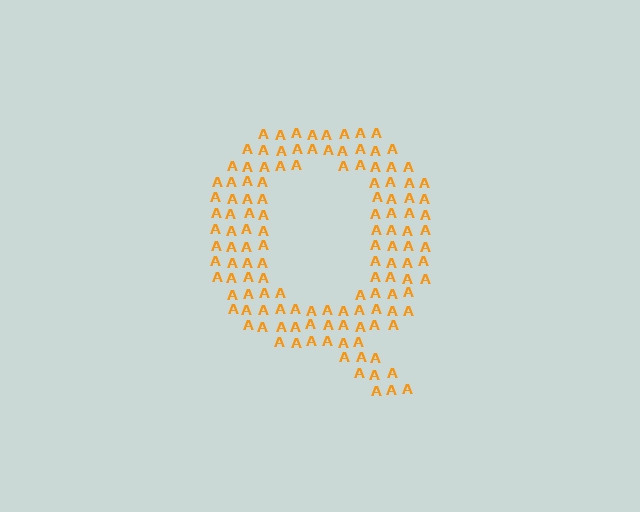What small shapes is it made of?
It is made of small letter A's.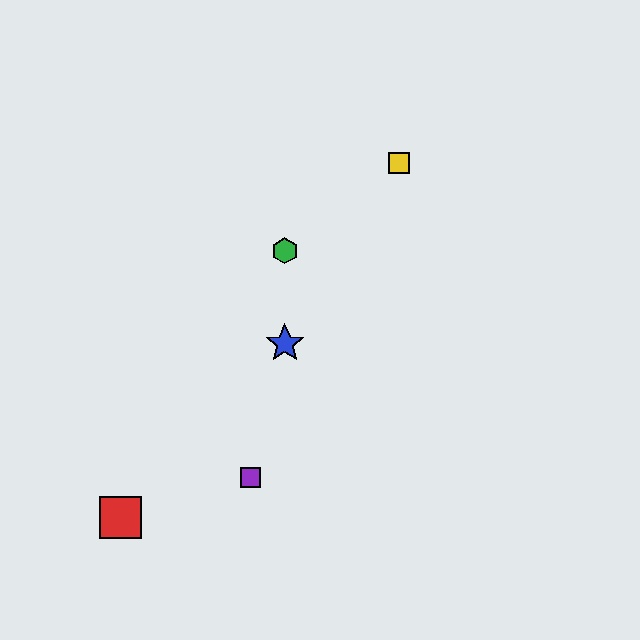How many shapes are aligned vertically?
2 shapes (the blue star, the green hexagon) are aligned vertically.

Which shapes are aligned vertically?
The blue star, the green hexagon are aligned vertically.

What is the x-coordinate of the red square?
The red square is at x≈121.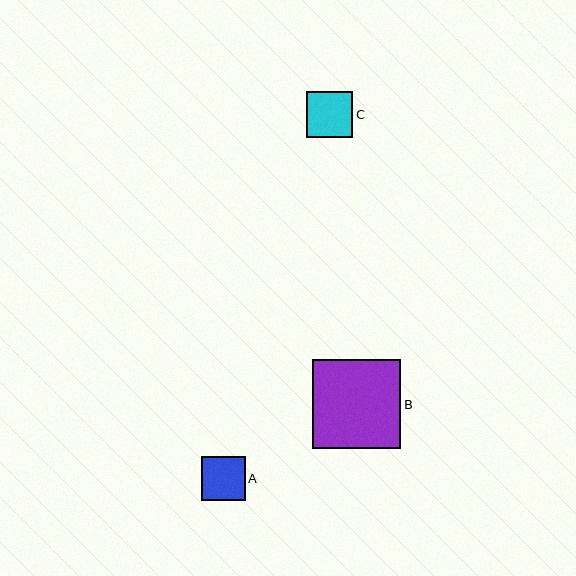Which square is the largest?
Square B is the largest with a size of approximately 89 pixels.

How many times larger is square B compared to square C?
Square B is approximately 1.9 times the size of square C.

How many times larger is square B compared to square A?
Square B is approximately 2.0 times the size of square A.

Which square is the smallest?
Square A is the smallest with a size of approximately 44 pixels.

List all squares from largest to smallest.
From largest to smallest: B, C, A.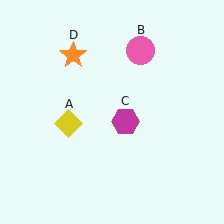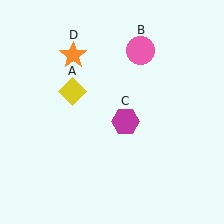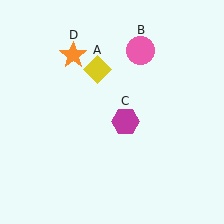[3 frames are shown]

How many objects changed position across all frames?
1 object changed position: yellow diamond (object A).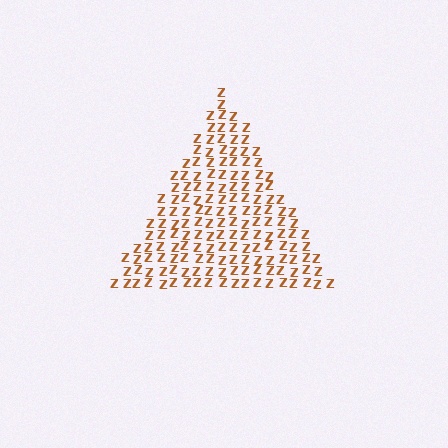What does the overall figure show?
The overall figure shows a triangle.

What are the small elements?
The small elements are letter Z's.